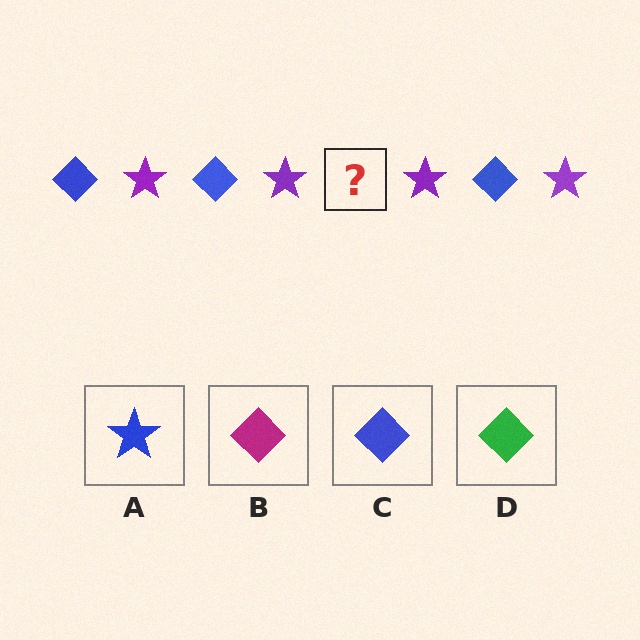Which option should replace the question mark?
Option C.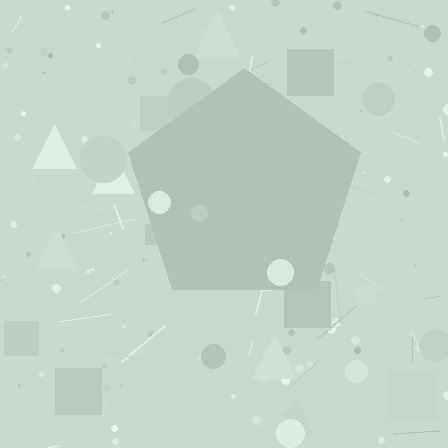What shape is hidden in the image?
A pentagon is hidden in the image.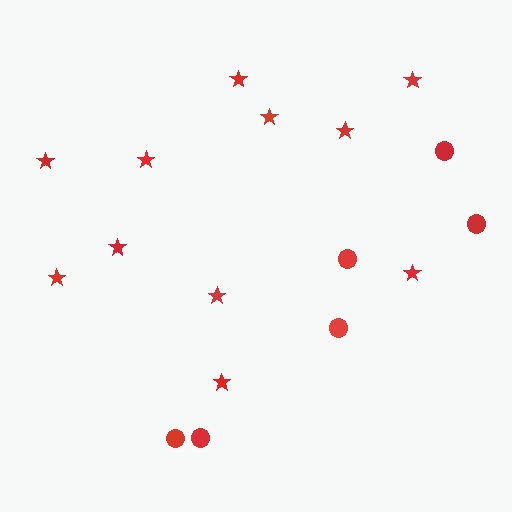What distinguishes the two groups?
There are 2 groups: one group of circles (6) and one group of stars (11).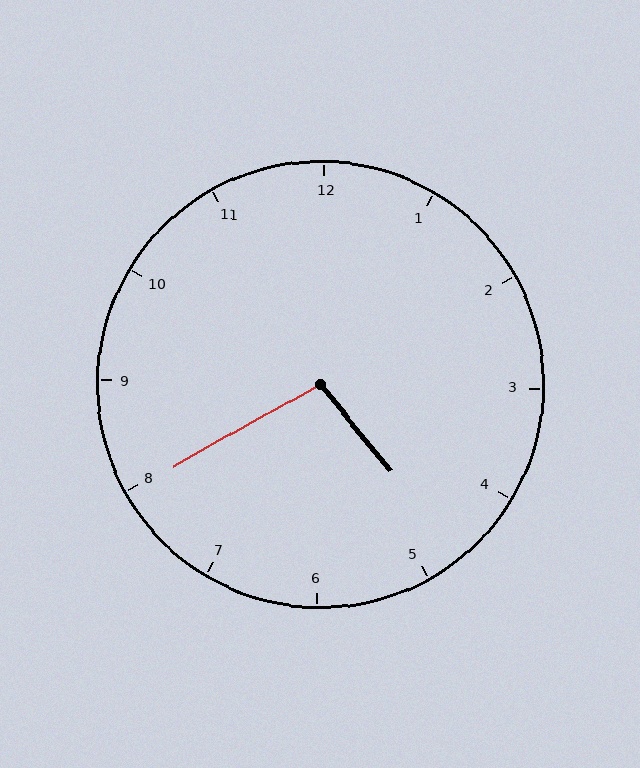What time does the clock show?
4:40.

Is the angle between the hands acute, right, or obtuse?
It is obtuse.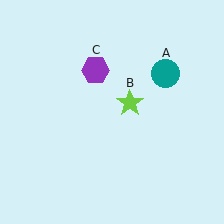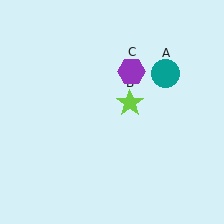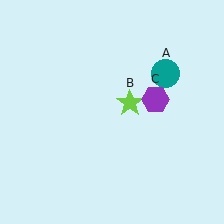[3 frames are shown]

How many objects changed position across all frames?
1 object changed position: purple hexagon (object C).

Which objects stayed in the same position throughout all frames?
Teal circle (object A) and lime star (object B) remained stationary.